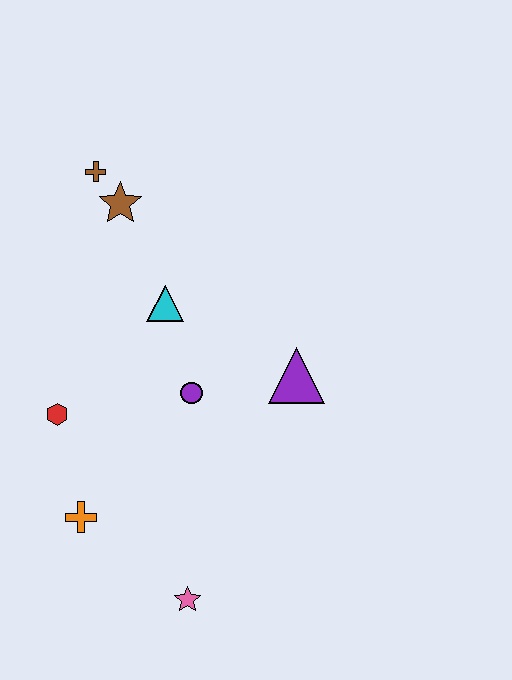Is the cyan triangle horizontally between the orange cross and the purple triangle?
Yes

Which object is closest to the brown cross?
The brown star is closest to the brown cross.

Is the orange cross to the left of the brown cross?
Yes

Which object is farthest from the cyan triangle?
The pink star is farthest from the cyan triangle.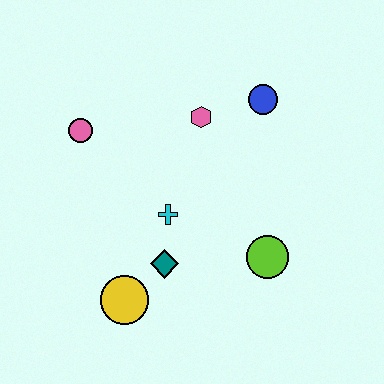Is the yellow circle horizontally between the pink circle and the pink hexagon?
Yes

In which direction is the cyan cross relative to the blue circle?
The cyan cross is below the blue circle.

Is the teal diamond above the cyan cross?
No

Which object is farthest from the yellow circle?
The blue circle is farthest from the yellow circle.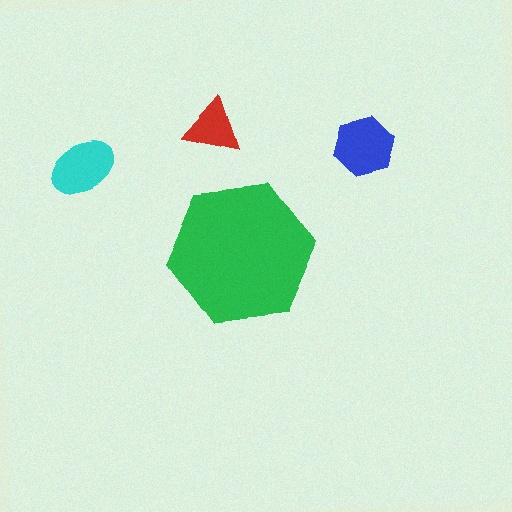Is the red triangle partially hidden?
No, the red triangle is fully visible.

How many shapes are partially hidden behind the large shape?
0 shapes are partially hidden.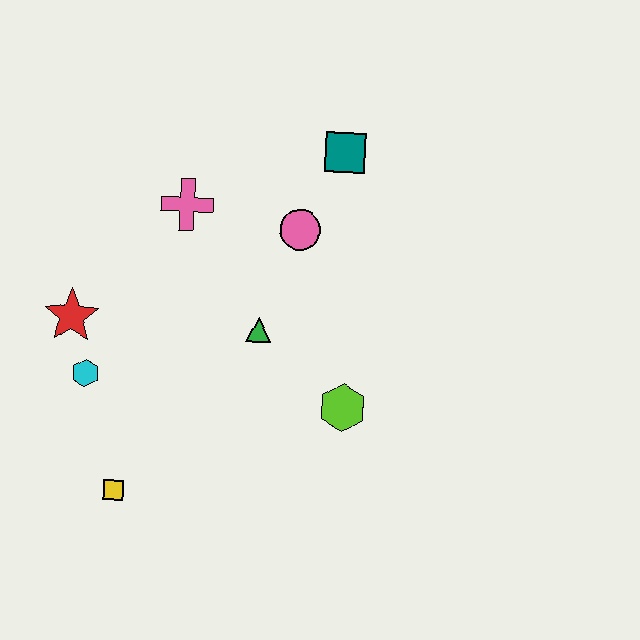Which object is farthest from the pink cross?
The yellow square is farthest from the pink cross.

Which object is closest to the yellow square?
The cyan hexagon is closest to the yellow square.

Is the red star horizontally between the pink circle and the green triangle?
No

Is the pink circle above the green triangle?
Yes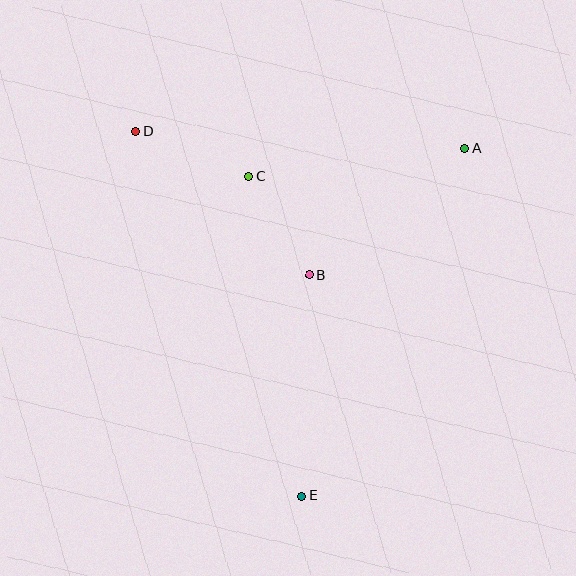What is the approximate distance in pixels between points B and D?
The distance between B and D is approximately 226 pixels.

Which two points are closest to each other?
Points B and C are closest to each other.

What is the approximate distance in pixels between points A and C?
The distance between A and C is approximately 218 pixels.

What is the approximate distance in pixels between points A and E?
The distance between A and E is approximately 384 pixels.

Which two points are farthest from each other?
Points D and E are farthest from each other.